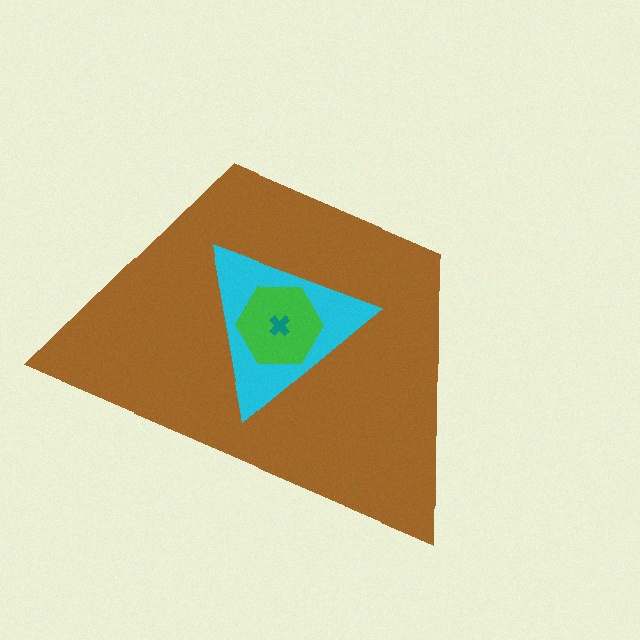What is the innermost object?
The teal cross.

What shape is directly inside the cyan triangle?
The green hexagon.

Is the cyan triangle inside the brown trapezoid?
Yes.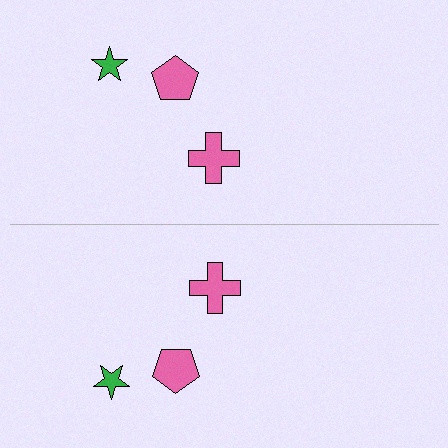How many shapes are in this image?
There are 6 shapes in this image.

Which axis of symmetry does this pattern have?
The pattern has a horizontal axis of symmetry running through the center of the image.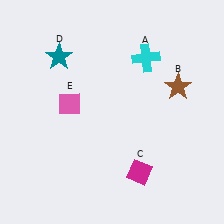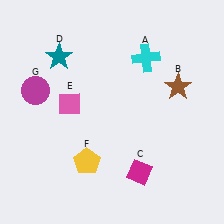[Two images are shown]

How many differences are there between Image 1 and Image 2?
There are 2 differences between the two images.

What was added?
A yellow pentagon (F), a magenta circle (G) were added in Image 2.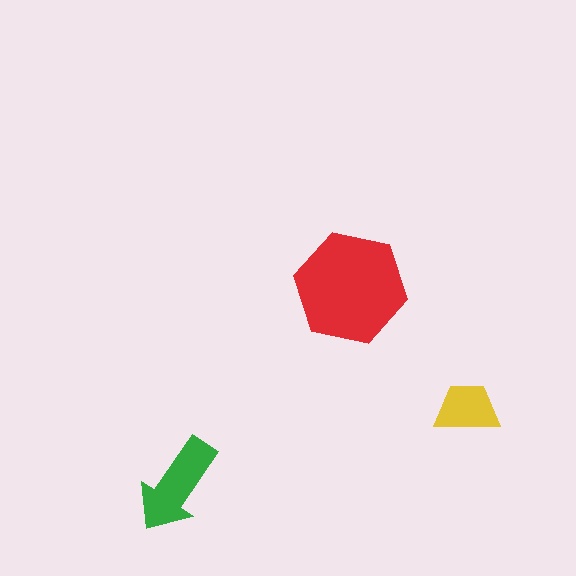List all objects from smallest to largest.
The yellow trapezoid, the green arrow, the red hexagon.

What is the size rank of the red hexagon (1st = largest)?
1st.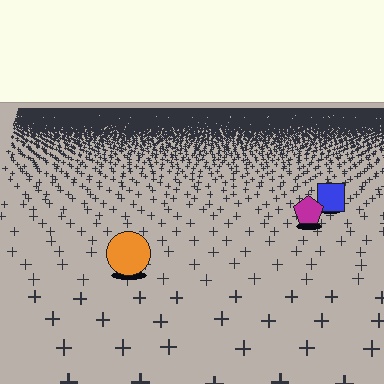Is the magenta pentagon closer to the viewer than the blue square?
Yes. The magenta pentagon is closer — you can tell from the texture gradient: the ground texture is coarser near it.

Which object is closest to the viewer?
The orange circle is closest. The texture marks near it are larger and more spread out.